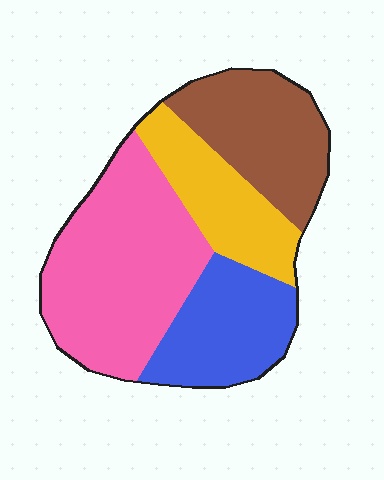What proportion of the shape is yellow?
Yellow takes up less than a quarter of the shape.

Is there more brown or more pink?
Pink.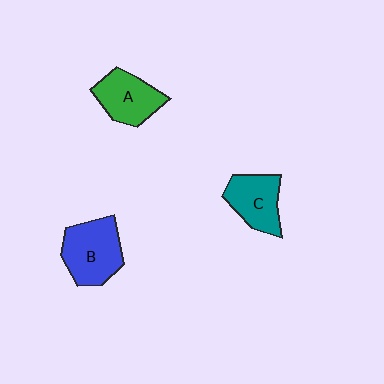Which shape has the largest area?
Shape B (blue).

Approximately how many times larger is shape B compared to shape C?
Approximately 1.3 times.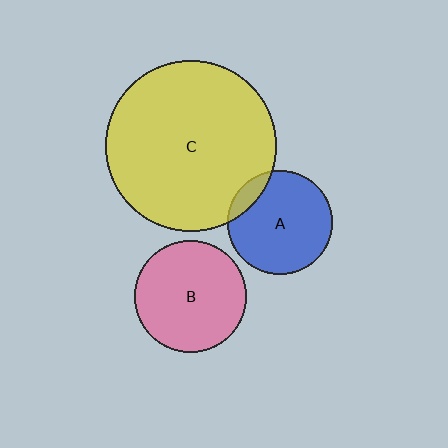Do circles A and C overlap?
Yes.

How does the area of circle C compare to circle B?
Approximately 2.4 times.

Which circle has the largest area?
Circle C (yellow).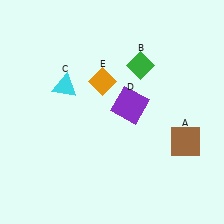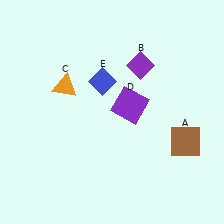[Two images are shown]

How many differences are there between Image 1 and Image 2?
There are 3 differences between the two images.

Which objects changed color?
B changed from green to purple. C changed from cyan to orange. E changed from orange to blue.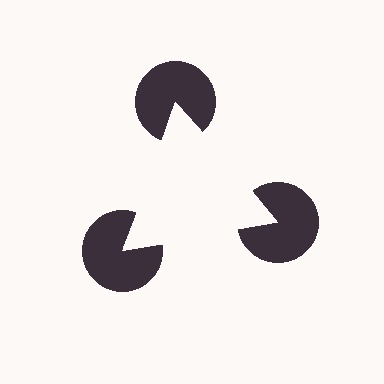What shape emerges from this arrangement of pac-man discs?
An illusory triangle — its edges are inferred from the aligned wedge cuts in the pac-man discs, not physically drawn.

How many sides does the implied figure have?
3 sides.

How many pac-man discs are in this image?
There are 3 — one at each vertex of the illusory triangle.